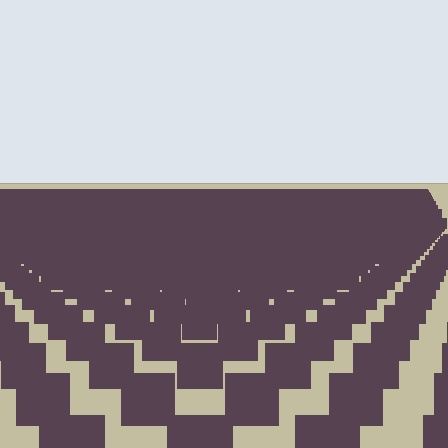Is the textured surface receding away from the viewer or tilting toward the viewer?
The surface is receding away from the viewer. Texture elements get smaller and denser toward the top.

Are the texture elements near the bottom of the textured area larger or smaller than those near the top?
Larger. Near the bottom, elements are closer to the viewer and appear at a bigger on-screen size.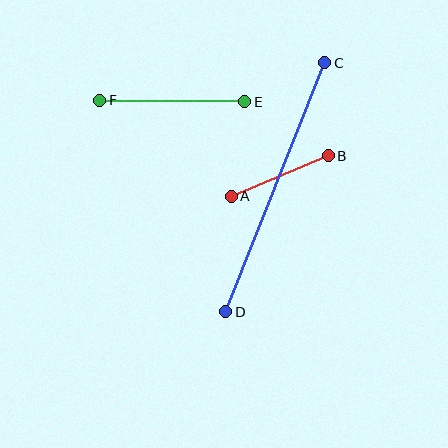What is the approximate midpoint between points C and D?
The midpoint is at approximately (275, 187) pixels.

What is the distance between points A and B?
The distance is approximately 105 pixels.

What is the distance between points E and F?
The distance is approximately 145 pixels.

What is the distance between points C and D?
The distance is approximately 268 pixels.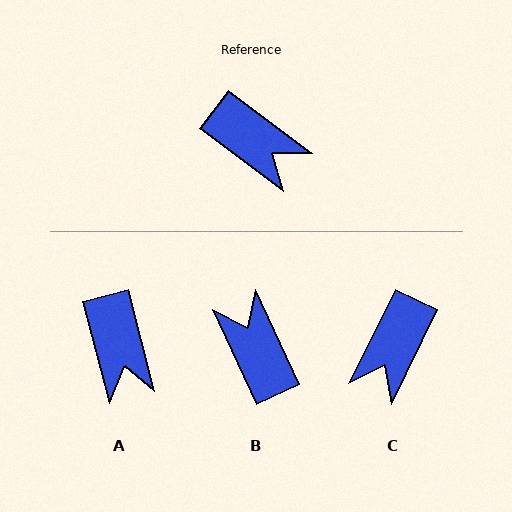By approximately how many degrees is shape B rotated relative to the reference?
Approximately 152 degrees counter-clockwise.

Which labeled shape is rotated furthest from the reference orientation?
B, about 152 degrees away.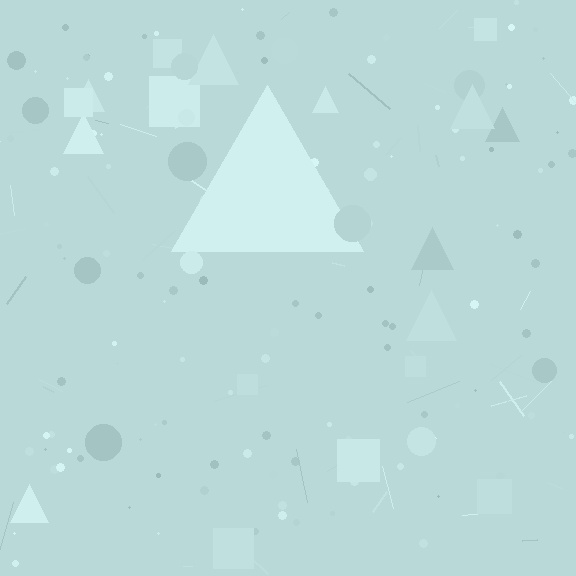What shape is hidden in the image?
A triangle is hidden in the image.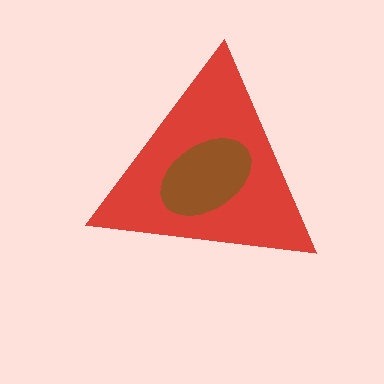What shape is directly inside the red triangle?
The brown ellipse.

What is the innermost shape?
The brown ellipse.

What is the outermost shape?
The red triangle.